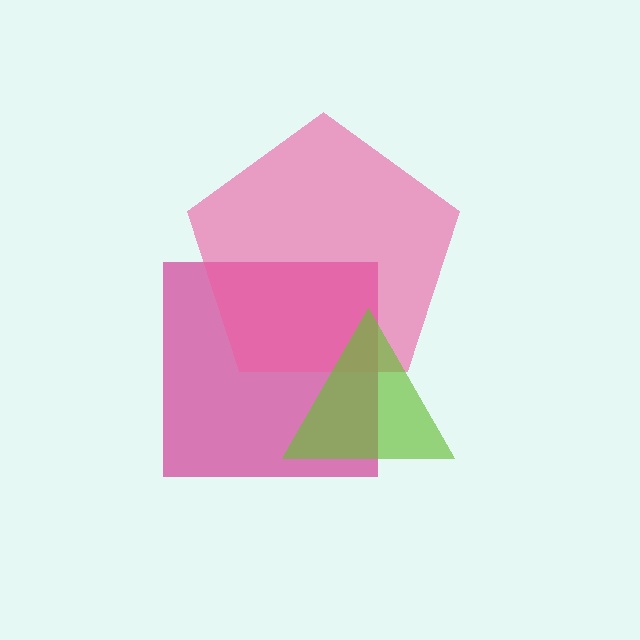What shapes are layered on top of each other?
The layered shapes are: a magenta square, a pink pentagon, a lime triangle.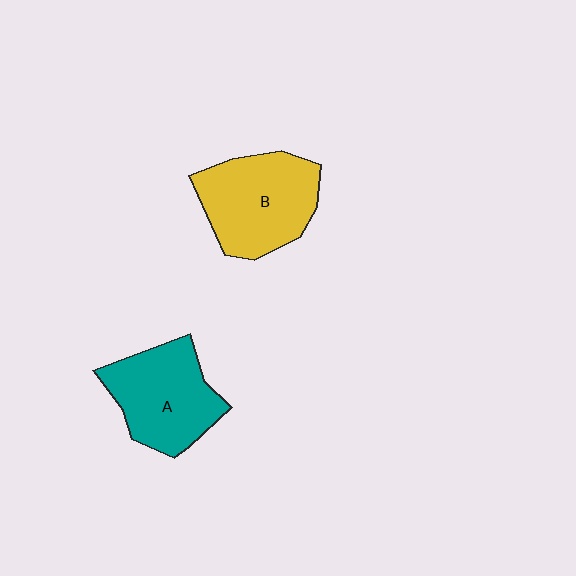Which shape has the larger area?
Shape B (yellow).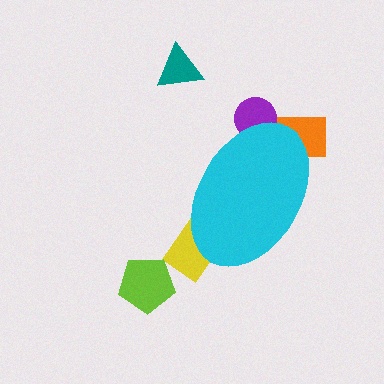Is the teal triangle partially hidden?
No, the teal triangle is fully visible.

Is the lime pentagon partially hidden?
No, the lime pentagon is fully visible.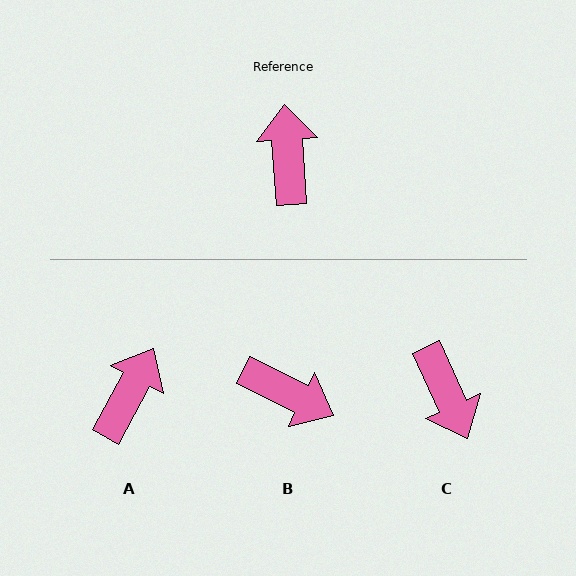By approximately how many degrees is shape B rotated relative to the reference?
Approximately 120 degrees clockwise.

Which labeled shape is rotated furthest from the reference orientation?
C, about 159 degrees away.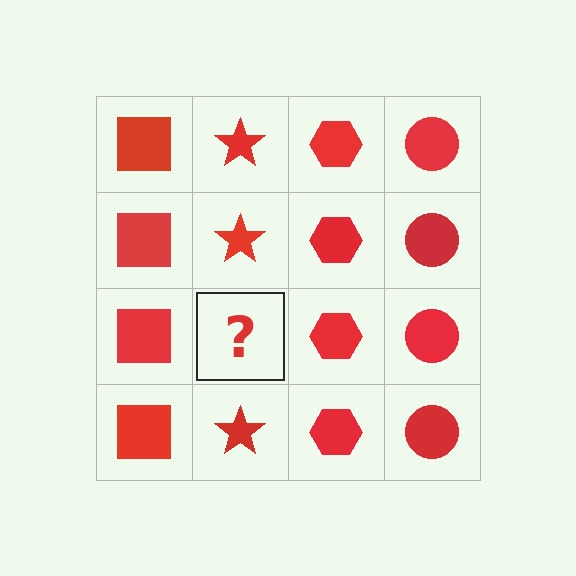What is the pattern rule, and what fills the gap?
The rule is that each column has a consistent shape. The gap should be filled with a red star.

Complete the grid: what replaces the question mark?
The question mark should be replaced with a red star.